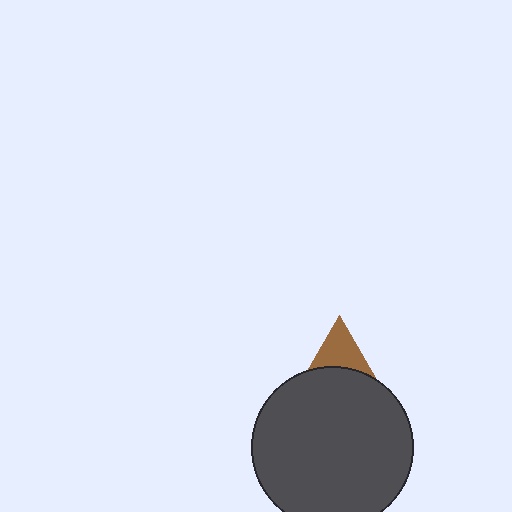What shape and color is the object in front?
The object in front is a dark gray circle.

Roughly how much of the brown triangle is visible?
A small part of it is visible (roughly 41%).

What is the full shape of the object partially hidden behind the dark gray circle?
The partially hidden object is a brown triangle.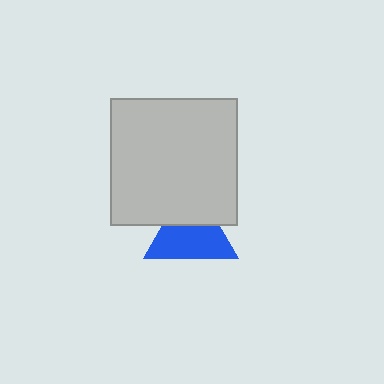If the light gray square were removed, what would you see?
You would see the complete blue triangle.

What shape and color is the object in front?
The object in front is a light gray square.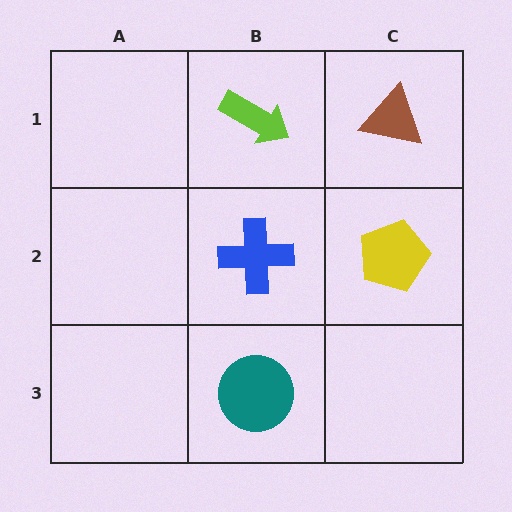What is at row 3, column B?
A teal circle.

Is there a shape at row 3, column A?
No, that cell is empty.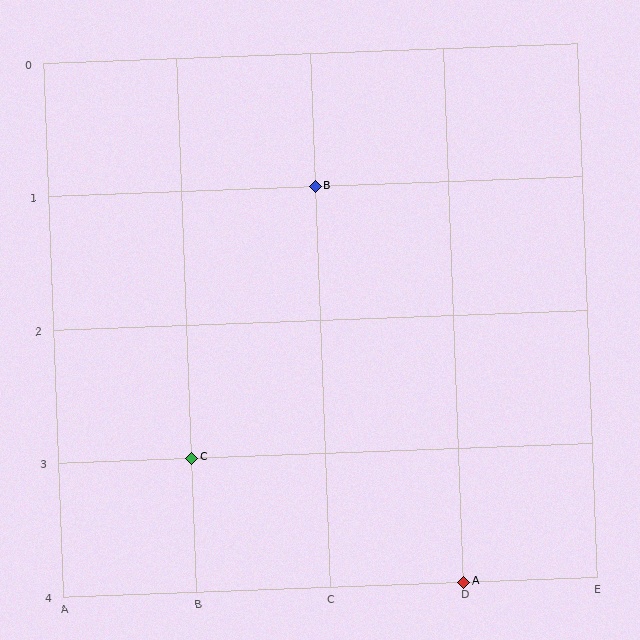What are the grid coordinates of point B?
Point B is at grid coordinates (C, 1).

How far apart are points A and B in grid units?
Points A and B are 1 column and 3 rows apart (about 3.2 grid units diagonally).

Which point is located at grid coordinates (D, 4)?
Point A is at (D, 4).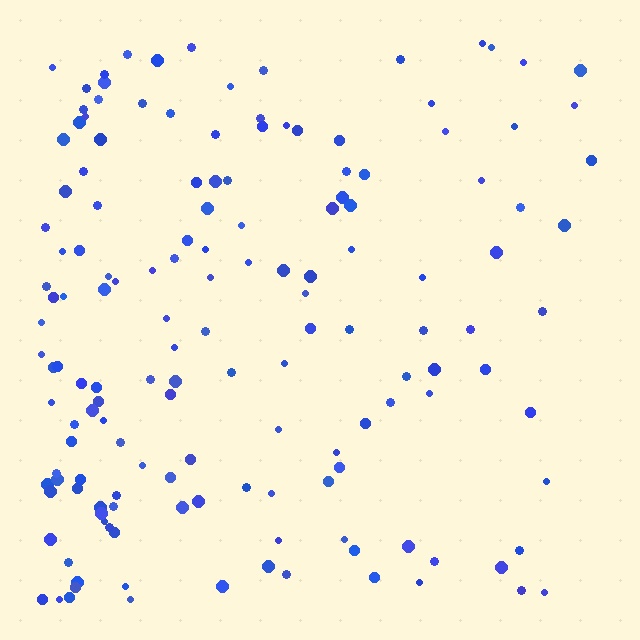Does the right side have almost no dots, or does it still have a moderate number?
Still a moderate number, just noticeably fewer than the left.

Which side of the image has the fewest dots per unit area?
The right.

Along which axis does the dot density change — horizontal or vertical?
Horizontal.